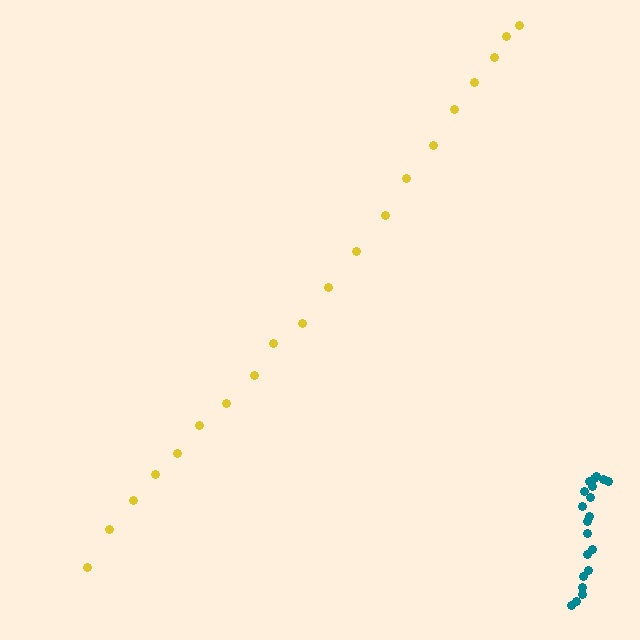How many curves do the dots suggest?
There are 2 distinct paths.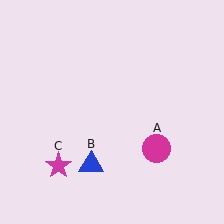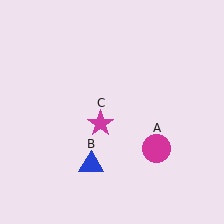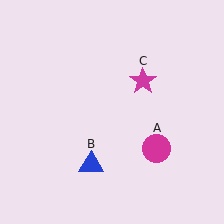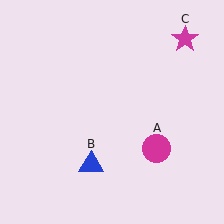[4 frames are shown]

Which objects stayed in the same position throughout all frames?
Magenta circle (object A) and blue triangle (object B) remained stationary.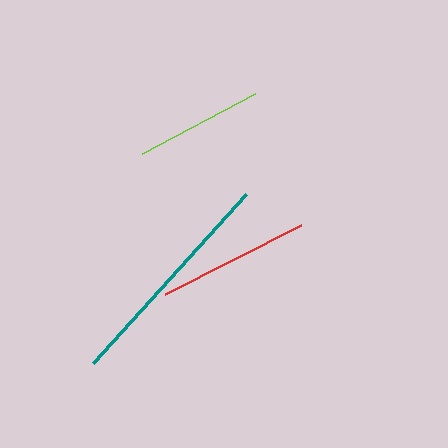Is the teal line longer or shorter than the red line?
The teal line is longer than the red line.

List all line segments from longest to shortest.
From longest to shortest: teal, red, lime.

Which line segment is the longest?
The teal line is the longest at approximately 229 pixels.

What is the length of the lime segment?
The lime segment is approximately 128 pixels long.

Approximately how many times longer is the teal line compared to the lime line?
The teal line is approximately 1.8 times the length of the lime line.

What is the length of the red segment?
The red segment is approximately 152 pixels long.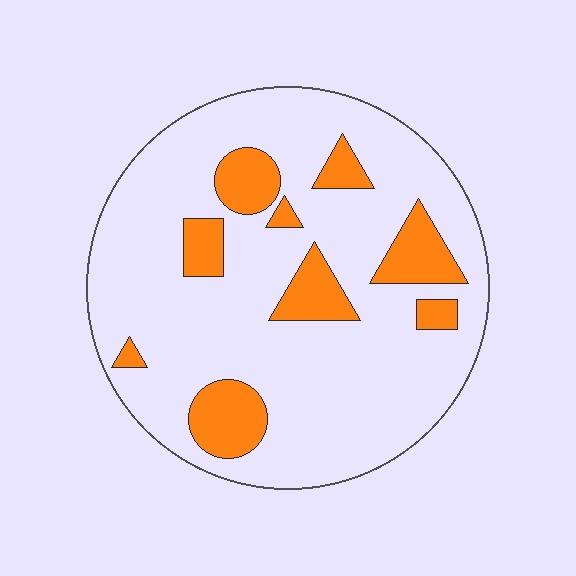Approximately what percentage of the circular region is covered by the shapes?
Approximately 20%.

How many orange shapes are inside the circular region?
9.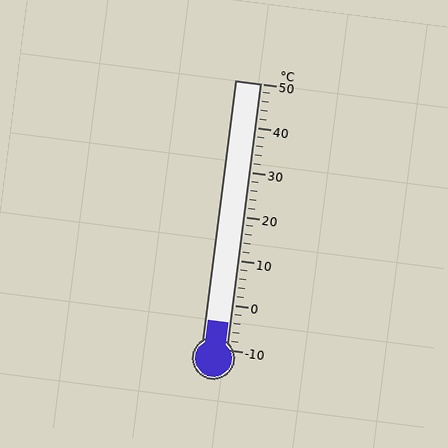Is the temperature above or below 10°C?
The temperature is below 10°C.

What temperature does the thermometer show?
The thermometer shows approximately -4°C.